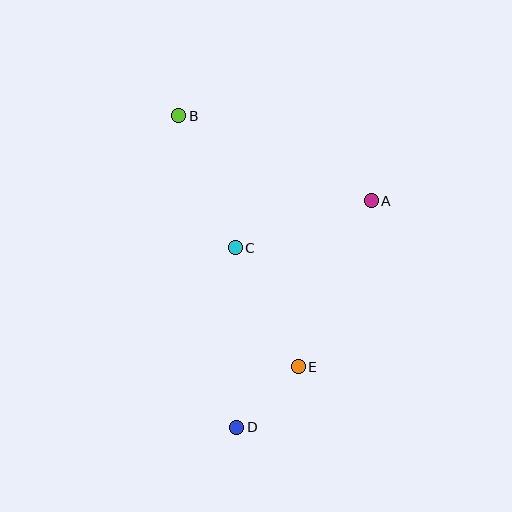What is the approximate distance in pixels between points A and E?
The distance between A and E is approximately 182 pixels.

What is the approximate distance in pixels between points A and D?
The distance between A and D is approximately 264 pixels.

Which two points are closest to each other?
Points D and E are closest to each other.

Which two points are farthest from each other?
Points B and D are farthest from each other.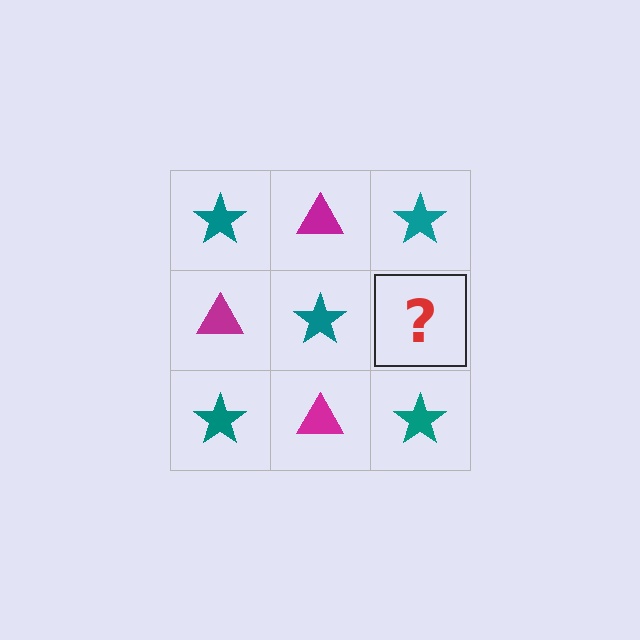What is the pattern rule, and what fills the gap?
The rule is that it alternates teal star and magenta triangle in a checkerboard pattern. The gap should be filled with a magenta triangle.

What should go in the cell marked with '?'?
The missing cell should contain a magenta triangle.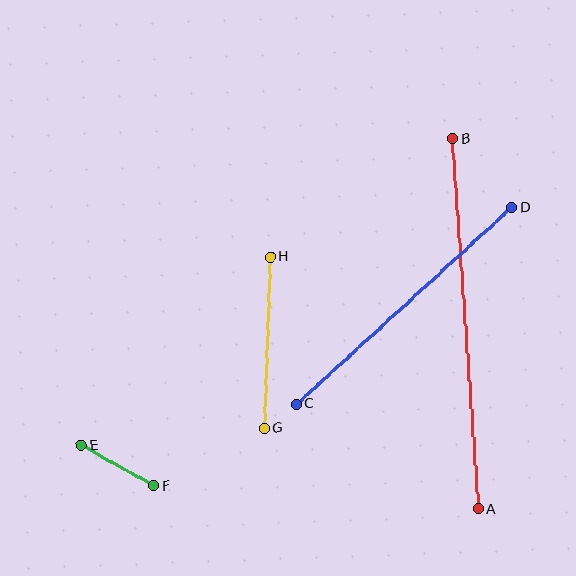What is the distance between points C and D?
The distance is approximately 291 pixels.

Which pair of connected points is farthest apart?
Points A and B are farthest apart.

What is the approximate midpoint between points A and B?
The midpoint is at approximately (466, 324) pixels.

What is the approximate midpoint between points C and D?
The midpoint is at approximately (404, 306) pixels.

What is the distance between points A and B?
The distance is approximately 371 pixels.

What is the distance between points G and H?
The distance is approximately 171 pixels.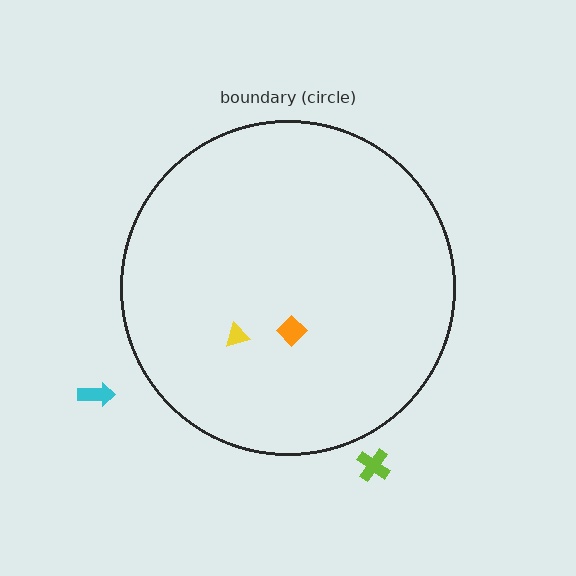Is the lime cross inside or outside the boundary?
Outside.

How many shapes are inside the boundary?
2 inside, 2 outside.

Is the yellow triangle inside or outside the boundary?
Inside.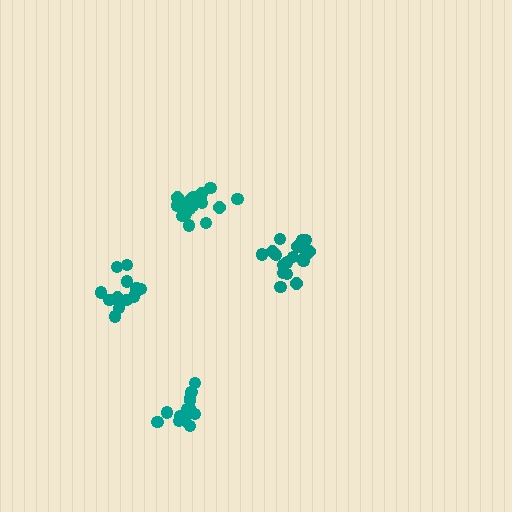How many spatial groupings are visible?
There are 4 spatial groupings.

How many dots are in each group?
Group 1: 19 dots, Group 2: 19 dots, Group 3: 14 dots, Group 4: 14 dots (66 total).